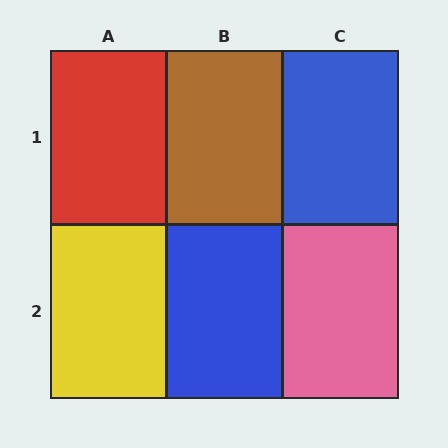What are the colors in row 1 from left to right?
Red, brown, blue.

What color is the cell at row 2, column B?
Blue.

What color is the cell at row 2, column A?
Yellow.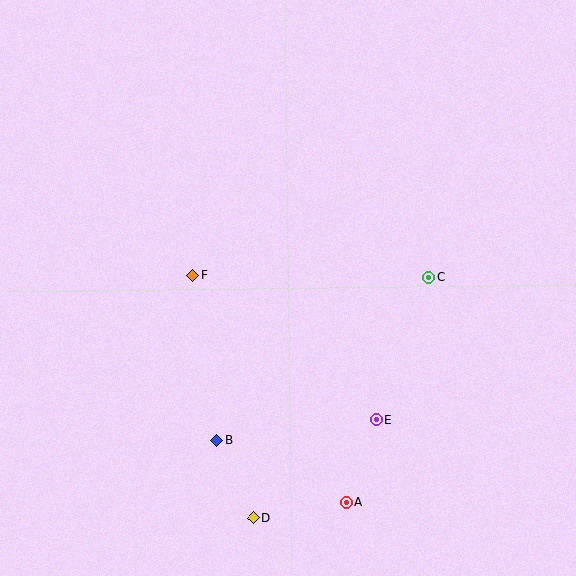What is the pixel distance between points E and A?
The distance between E and A is 88 pixels.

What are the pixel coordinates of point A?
Point A is at (346, 503).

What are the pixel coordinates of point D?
Point D is at (253, 518).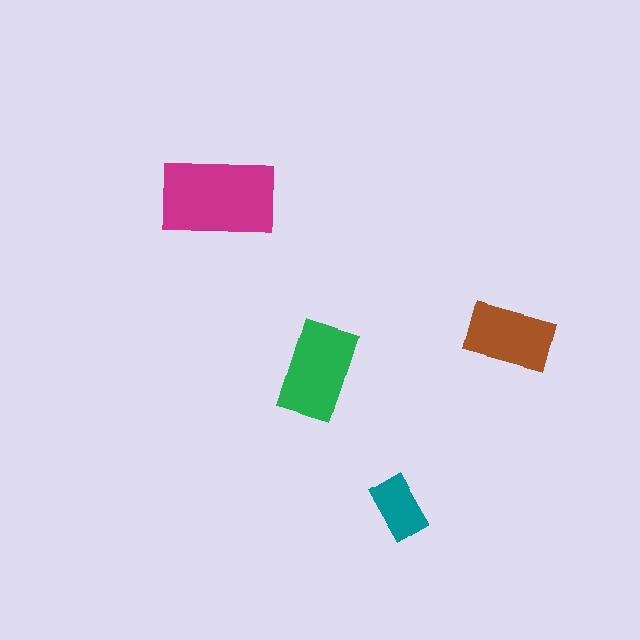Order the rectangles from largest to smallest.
the magenta one, the green one, the brown one, the teal one.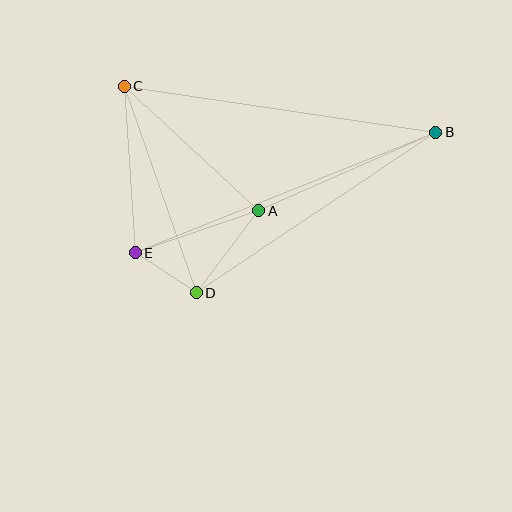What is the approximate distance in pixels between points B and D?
The distance between B and D is approximately 289 pixels.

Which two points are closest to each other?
Points D and E are closest to each other.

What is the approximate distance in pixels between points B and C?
The distance between B and C is approximately 315 pixels.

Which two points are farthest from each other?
Points B and E are farthest from each other.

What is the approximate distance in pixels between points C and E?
The distance between C and E is approximately 167 pixels.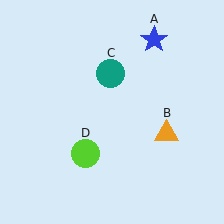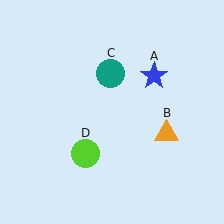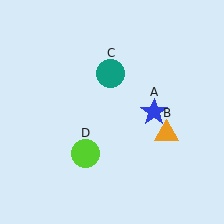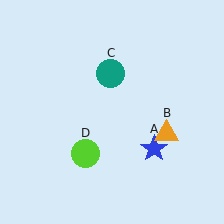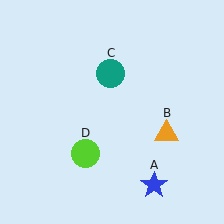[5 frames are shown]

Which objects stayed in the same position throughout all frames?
Orange triangle (object B) and teal circle (object C) and lime circle (object D) remained stationary.